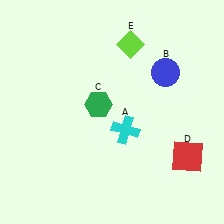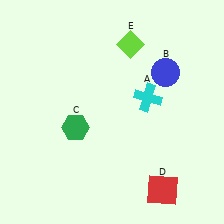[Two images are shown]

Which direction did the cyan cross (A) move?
The cyan cross (A) moved up.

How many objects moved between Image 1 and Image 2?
3 objects moved between the two images.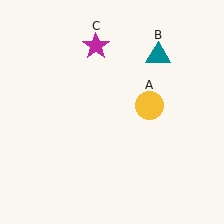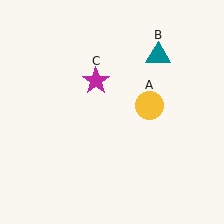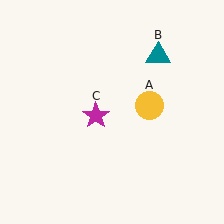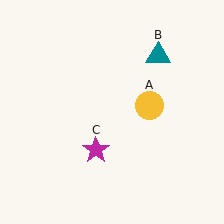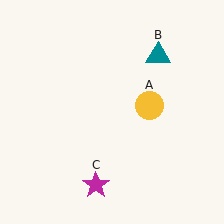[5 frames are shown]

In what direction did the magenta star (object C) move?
The magenta star (object C) moved down.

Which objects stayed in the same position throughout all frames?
Yellow circle (object A) and teal triangle (object B) remained stationary.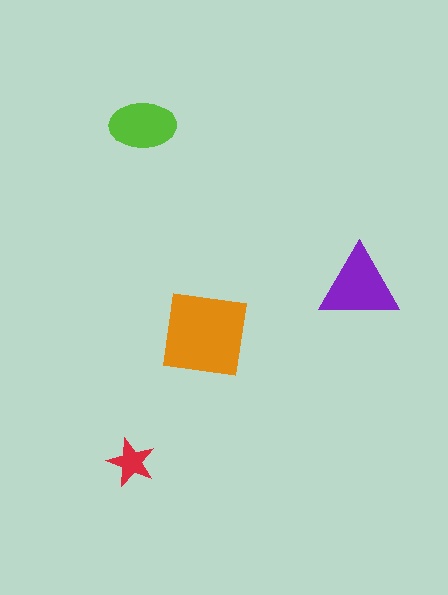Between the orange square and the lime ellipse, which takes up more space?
The orange square.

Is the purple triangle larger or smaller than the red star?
Larger.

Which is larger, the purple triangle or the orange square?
The orange square.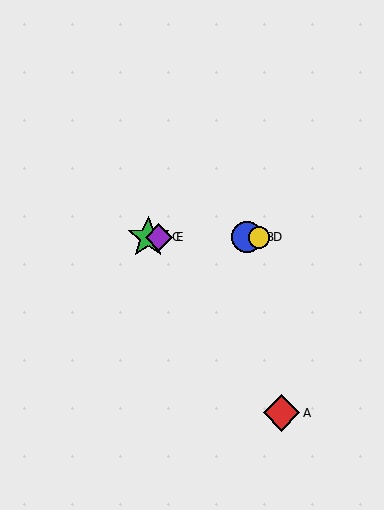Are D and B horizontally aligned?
Yes, both are at y≈237.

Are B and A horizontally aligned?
No, B is at y≈237 and A is at y≈413.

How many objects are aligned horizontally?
4 objects (B, C, D, E) are aligned horizontally.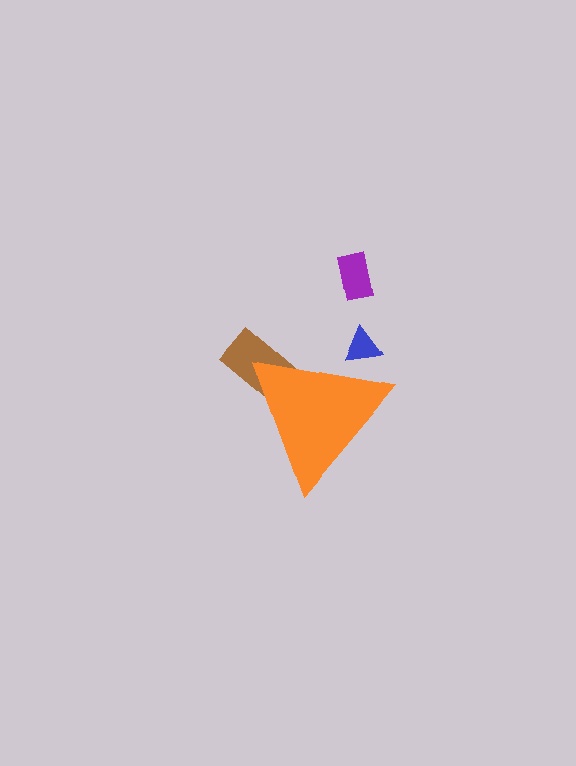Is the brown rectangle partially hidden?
Yes, the brown rectangle is partially hidden behind the orange triangle.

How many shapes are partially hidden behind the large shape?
2 shapes are partially hidden.